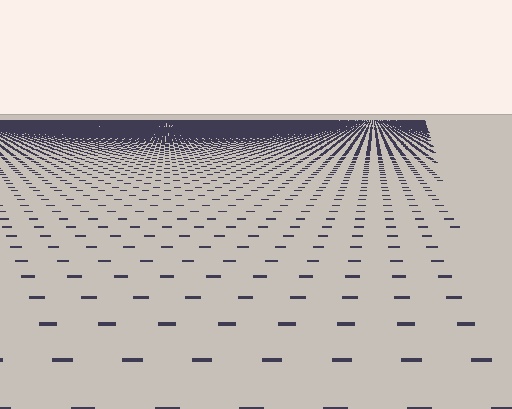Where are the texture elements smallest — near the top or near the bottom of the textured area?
Near the top.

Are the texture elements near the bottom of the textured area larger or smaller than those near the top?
Larger. Near the bottom, elements are closer to the viewer and appear at a bigger on-screen size.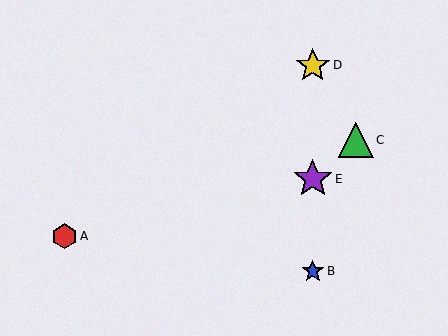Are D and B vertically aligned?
Yes, both are at x≈313.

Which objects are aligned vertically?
Objects B, D, E are aligned vertically.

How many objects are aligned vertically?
3 objects (B, D, E) are aligned vertically.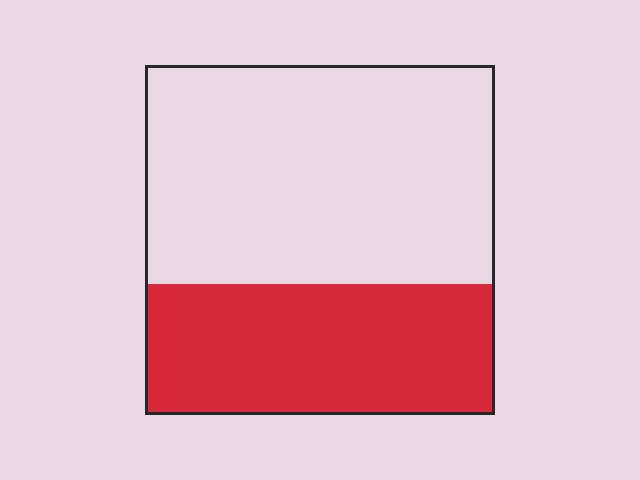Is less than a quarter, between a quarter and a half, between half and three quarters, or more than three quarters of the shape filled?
Between a quarter and a half.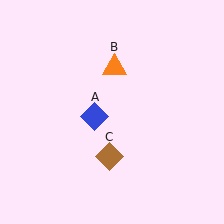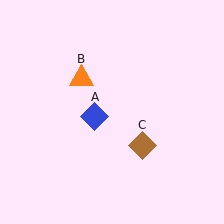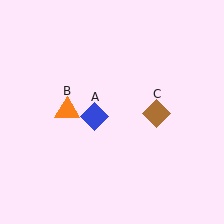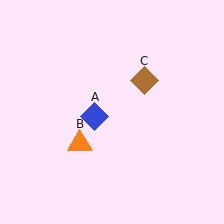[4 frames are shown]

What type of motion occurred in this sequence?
The orange triangle (object B), brown diamond (object C) rotated counterclockwise around the center of the scene.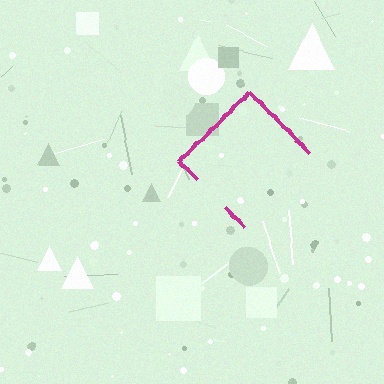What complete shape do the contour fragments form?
The contour fragments form a diamond.